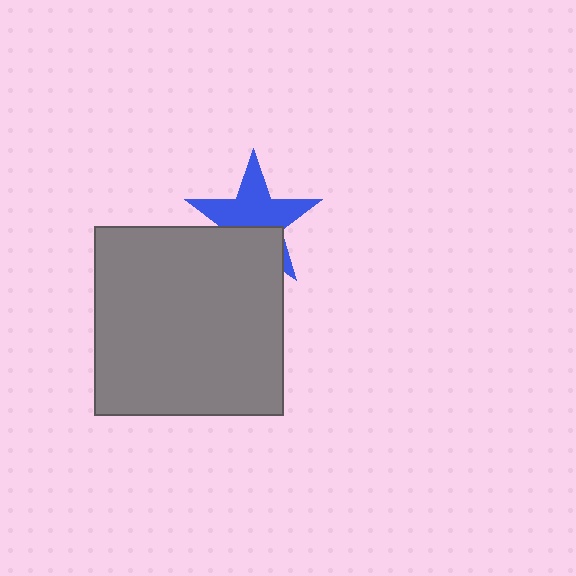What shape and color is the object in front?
The object in front is a gray square.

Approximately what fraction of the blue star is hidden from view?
Roughly 38% of the blue star is hidden behind the gray square.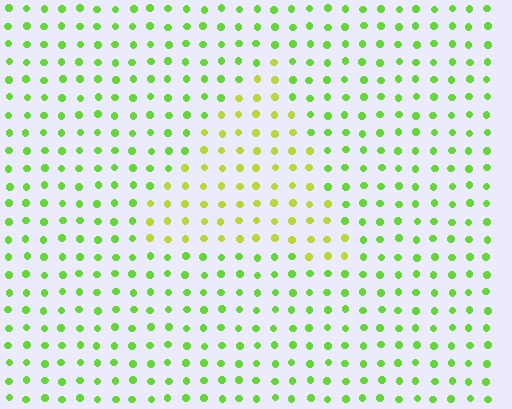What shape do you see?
I see a triangle.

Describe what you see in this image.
The image is filled with small lime elements in a uniform arrangement. A triangle-shaped region is visible where the elements are tinted to a slightly different hue, forming a subtle color boundary.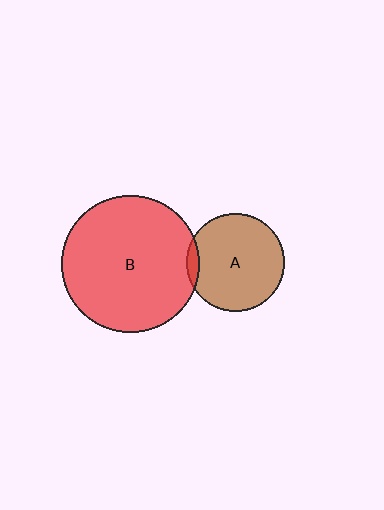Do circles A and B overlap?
Yes.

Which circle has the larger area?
Circle B (red).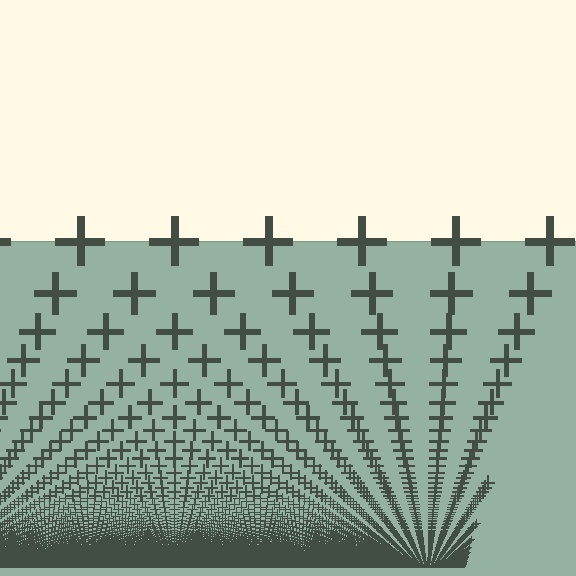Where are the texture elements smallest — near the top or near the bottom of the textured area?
Near the bottom.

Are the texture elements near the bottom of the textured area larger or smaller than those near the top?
Smaller. The gradient is inverted — elements near the bottom are smaller and denser.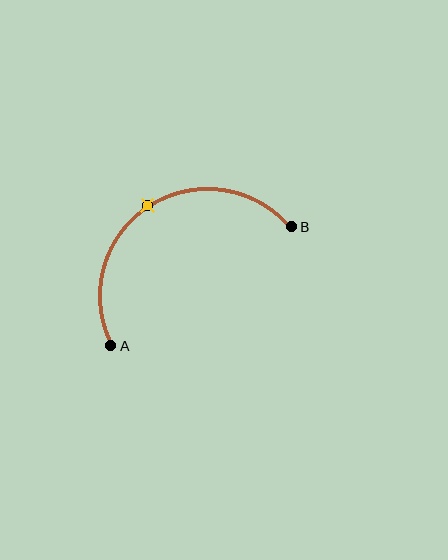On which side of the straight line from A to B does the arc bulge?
The arc bulges above the straight line connecting A and B.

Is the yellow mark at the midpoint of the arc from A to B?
Yes. The yellow mark lies on the arc at equal arc-length from both A and B — it is the arc midpoint.